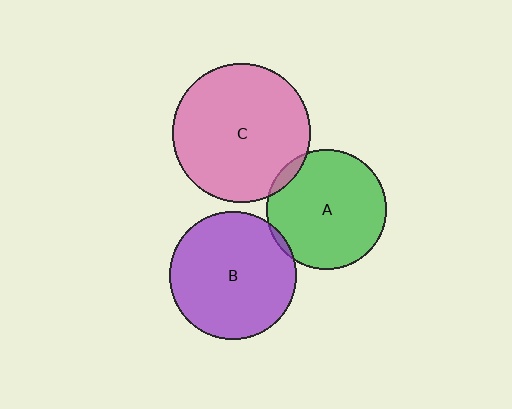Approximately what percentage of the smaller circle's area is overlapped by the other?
Approximately 5%.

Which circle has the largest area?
Circle C (pink).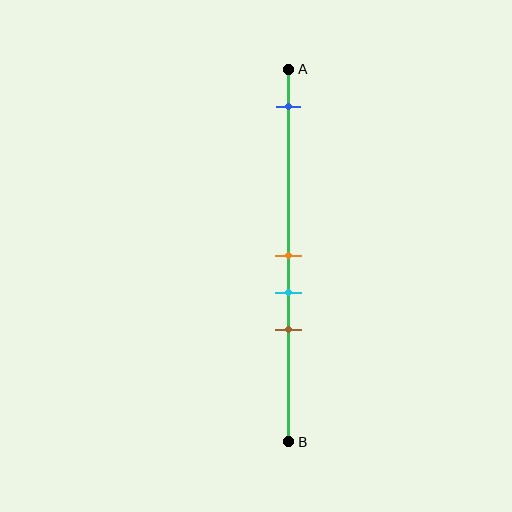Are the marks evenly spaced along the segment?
No, the marks are not evenly spaced.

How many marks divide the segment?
There are 4 marks dividing the segment.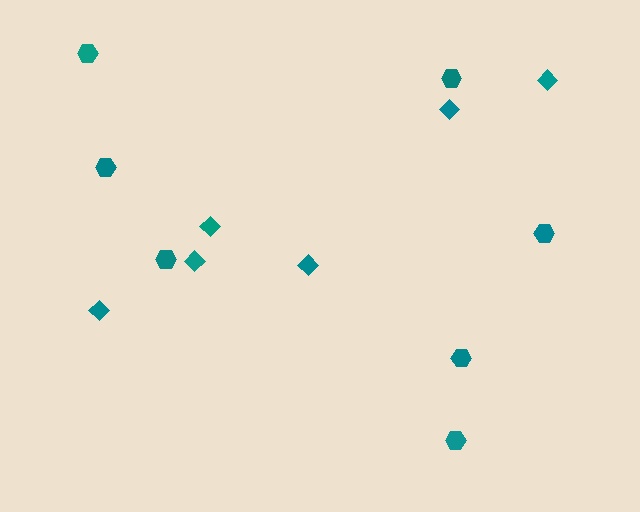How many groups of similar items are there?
There are 2 groups: one group of diamonds (6) and one group of hexagons (7).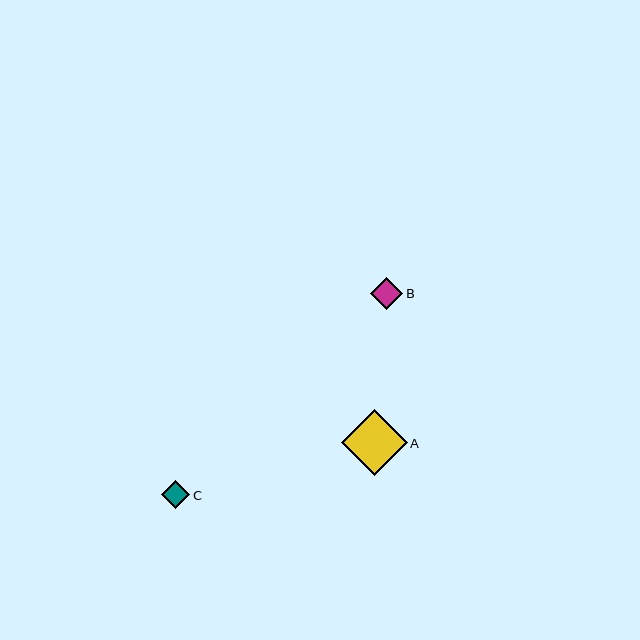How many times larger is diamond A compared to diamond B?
Diamond A is approximately 2.0 times the size of diamond B.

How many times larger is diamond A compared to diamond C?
Diamond A is approximately 2.3 times the size of diamond C.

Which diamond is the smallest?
Diamond C is the smallest with a size of approximately 28 pixels.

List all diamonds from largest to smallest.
From largest to smallest: A, B, C.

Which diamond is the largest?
Diamond A is the largest with a size of approximately 66 pixels.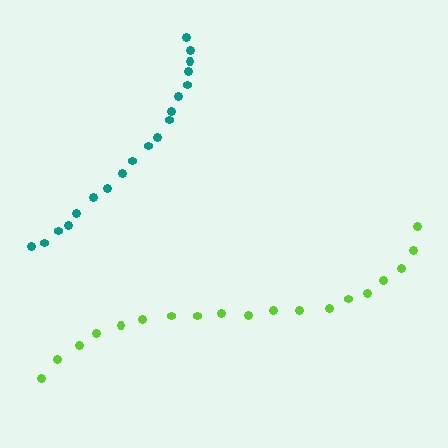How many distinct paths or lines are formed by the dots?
There are 2 distinct paths.